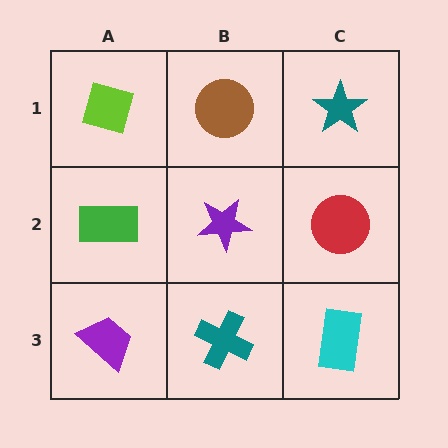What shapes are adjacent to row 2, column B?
A brown circle (row 1, column B), a teal cross (row 3, column B), a green rectangle (row 2, column A), a red circle (row 2, column C).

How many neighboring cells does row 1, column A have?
2.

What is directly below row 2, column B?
A teal cross.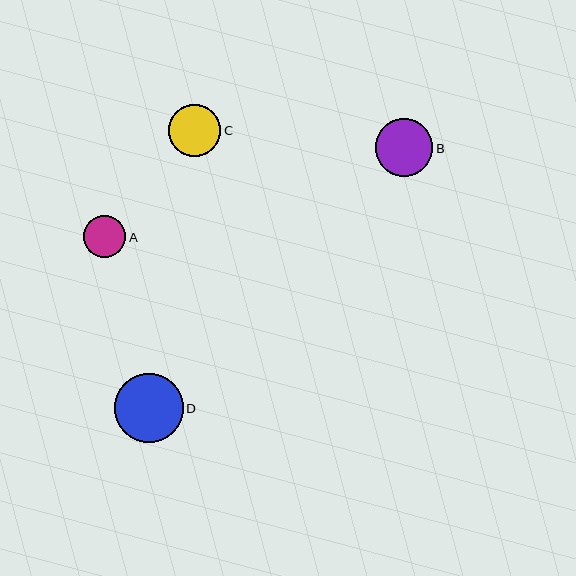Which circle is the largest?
Circle D is the largest with a size of approximately 69 pixels.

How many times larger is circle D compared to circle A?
Circle D is approximately 1.6 times the size of circle A.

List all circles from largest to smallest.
From largest to smallest: D, B, C, A.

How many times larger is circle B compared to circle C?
Circle B is approximately 1.1 times the size of circle C.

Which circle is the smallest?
Circle A is the smallest with a size of approximately 42 pixels.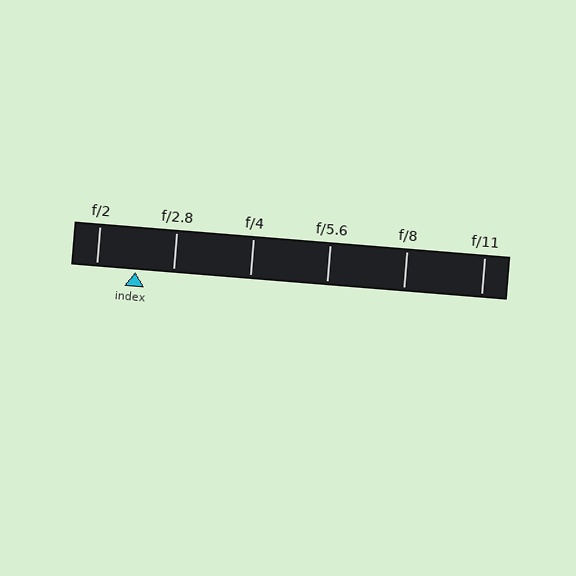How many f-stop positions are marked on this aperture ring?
There are 6 f-stop positions marked.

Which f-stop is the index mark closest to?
The index mark is closest to f/2.8.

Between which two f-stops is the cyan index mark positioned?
The index mark is between f/2 and f/2.8.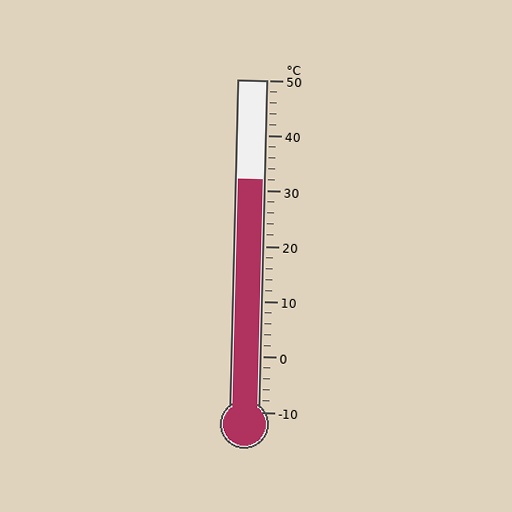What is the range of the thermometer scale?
The thermometer scale ranges from -10°C to 50°C.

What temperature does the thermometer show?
The thermometer shows approximately 32°C.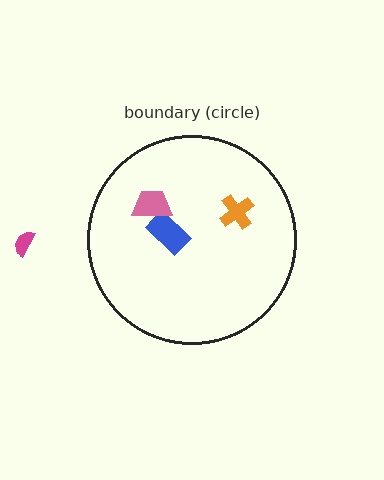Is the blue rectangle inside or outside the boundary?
Inside.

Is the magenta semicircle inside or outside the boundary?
Outside.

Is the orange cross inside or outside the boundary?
Inside.